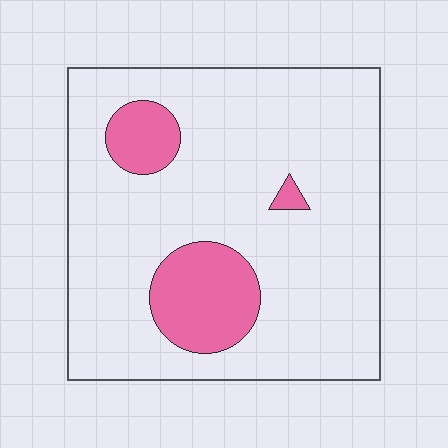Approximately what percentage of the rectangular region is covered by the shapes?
Approximately 15%.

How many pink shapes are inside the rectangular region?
3.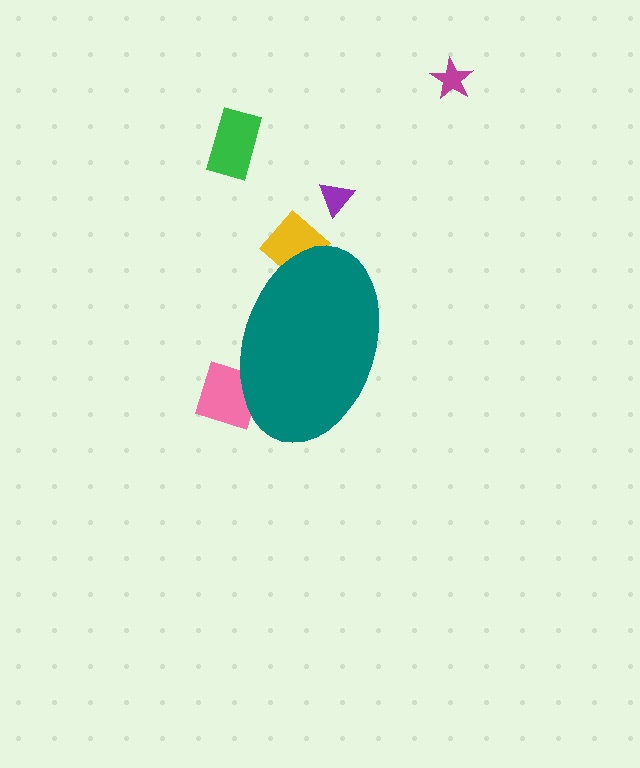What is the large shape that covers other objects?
A teal ellipse.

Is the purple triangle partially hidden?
No, the purple triangle is fully visible.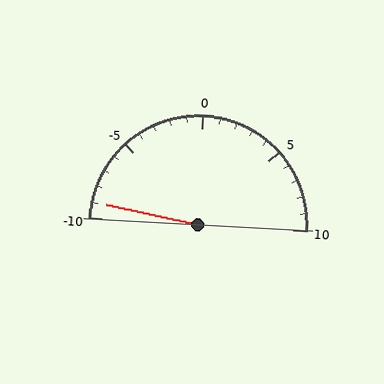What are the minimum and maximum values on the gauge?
The gauge ranges from -10 to 10.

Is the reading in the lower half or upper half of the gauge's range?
The reading is in the lower half of the range (-10 to 10).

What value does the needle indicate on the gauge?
The needle indicates approximately -9.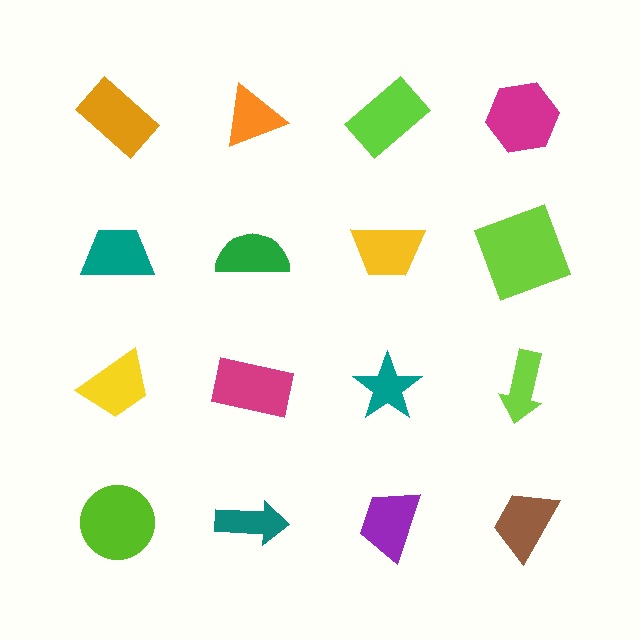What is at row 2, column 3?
A yellow trapezoid.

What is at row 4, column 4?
A brown trapezoid.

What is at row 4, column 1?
A lime circle.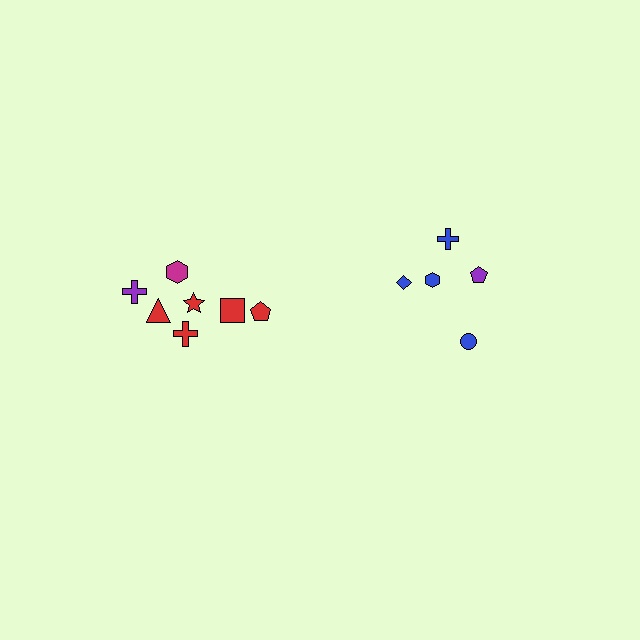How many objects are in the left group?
There are 7 objects.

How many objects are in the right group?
There are 5 objects.